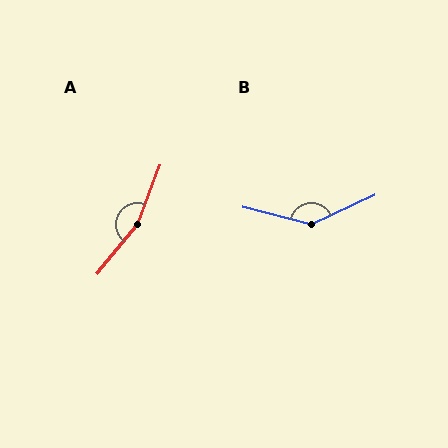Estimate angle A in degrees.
Approximately 162 degrees.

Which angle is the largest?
A, at approximately 162 degrees.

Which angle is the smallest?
B, at approximately 141 degrees.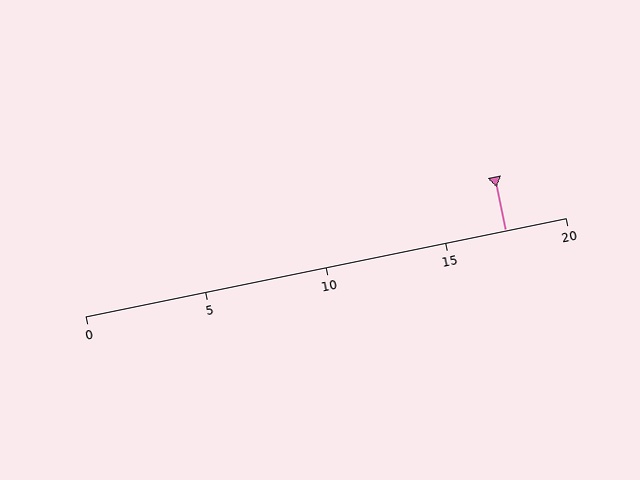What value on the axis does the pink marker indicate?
The marker indicates approximately 17.5.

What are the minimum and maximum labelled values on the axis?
The axis runs from 0 to 20.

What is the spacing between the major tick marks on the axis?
The major ticks are spaced 5 apart.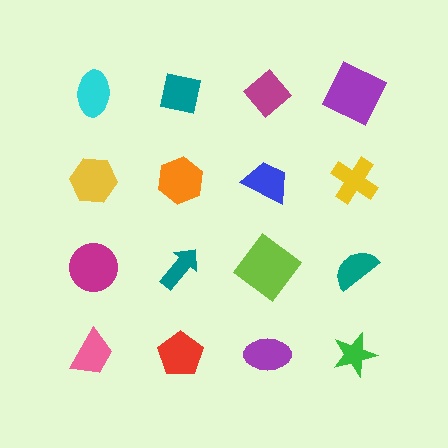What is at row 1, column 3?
A magenta diamond.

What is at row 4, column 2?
A red pentagon.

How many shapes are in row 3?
4 shapes.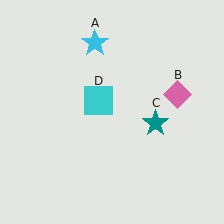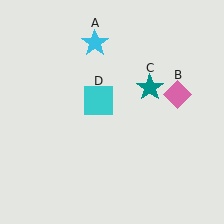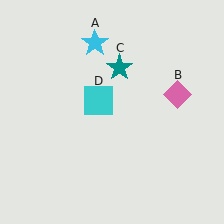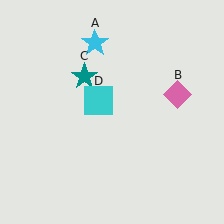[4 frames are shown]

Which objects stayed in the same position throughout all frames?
Cyan star (object A) and pink diamond (object B) and cyan square (object D) remained stationary.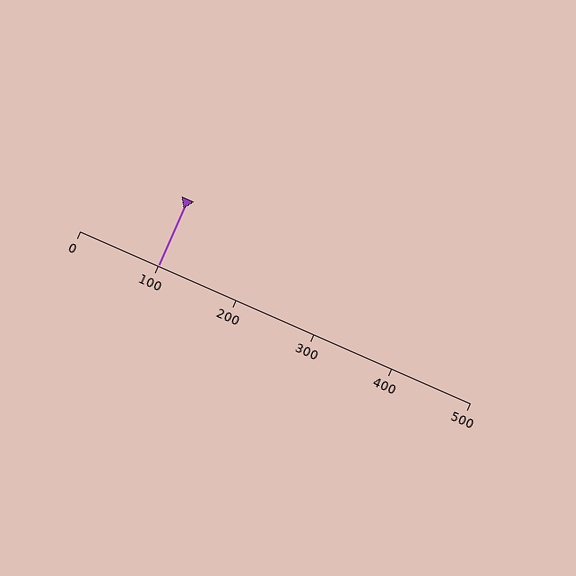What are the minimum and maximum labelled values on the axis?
The axis runs from 0 to 500.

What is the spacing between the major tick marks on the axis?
The major ticks are spaced 100 apart.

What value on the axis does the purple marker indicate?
The marker indicates approximately 100.